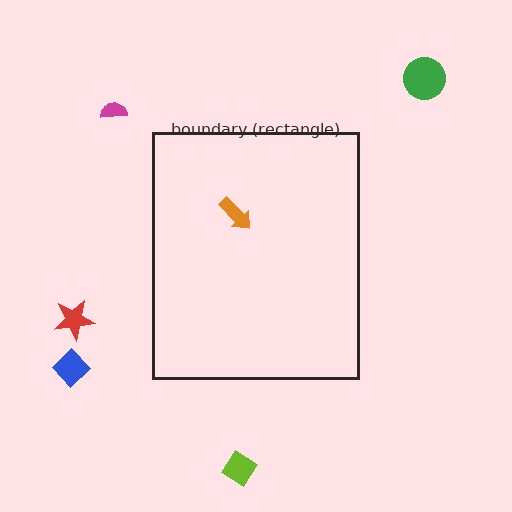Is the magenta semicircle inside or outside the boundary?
Outside.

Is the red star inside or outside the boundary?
Outside.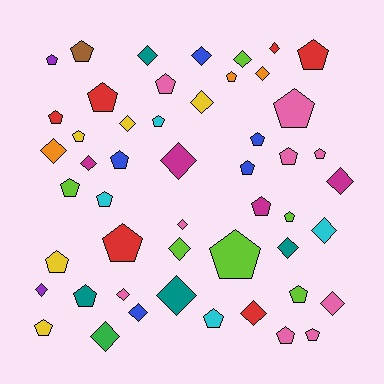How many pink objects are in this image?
There are 9 pink objects.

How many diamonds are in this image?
There are 22 diamonds.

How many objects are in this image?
There are 50 objects.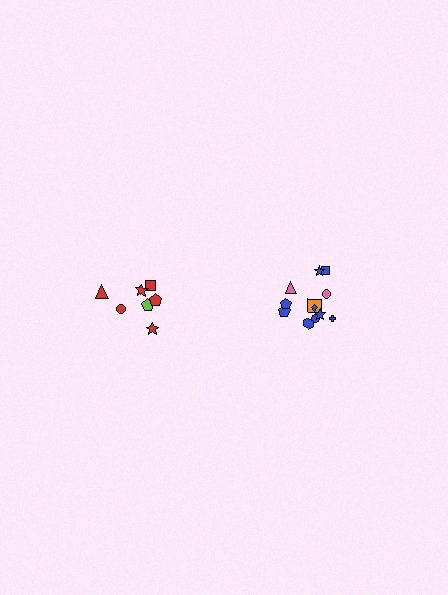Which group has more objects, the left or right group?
The right group.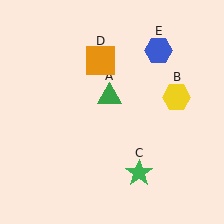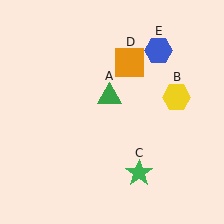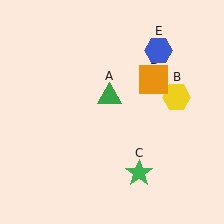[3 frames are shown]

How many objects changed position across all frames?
1 object changed position: orange square (object D).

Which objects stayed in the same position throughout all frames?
Green triangle (object A) and yellow hexagon (object B) and green star (object C) and blue hexagon (object E) remained stationary.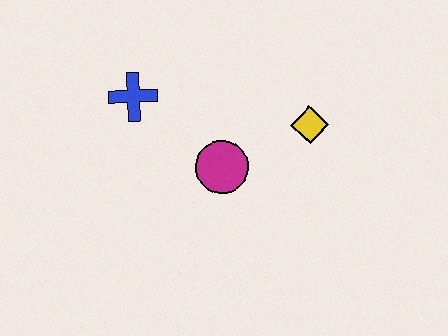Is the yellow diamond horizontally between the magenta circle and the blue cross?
No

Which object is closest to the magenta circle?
The yellow diamond is closest to the magenta circle.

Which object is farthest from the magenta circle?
The blue cross is farthest from the magenta circle.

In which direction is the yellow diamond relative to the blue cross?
The yellow diamond is to the right of the blue cross.